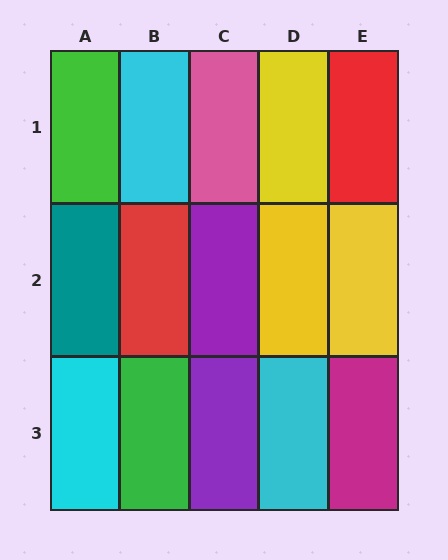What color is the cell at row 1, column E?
Red.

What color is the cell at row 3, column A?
Cyan.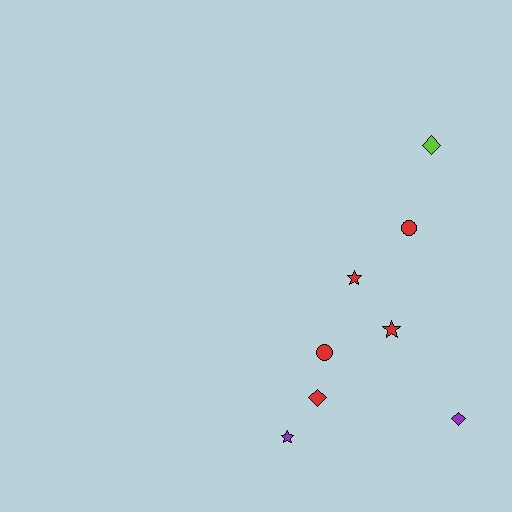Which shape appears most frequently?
Diamond, with 3 objects.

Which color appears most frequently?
Red, with 5 objects.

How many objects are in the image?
There are 8 objects.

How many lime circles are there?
There are no lime circles.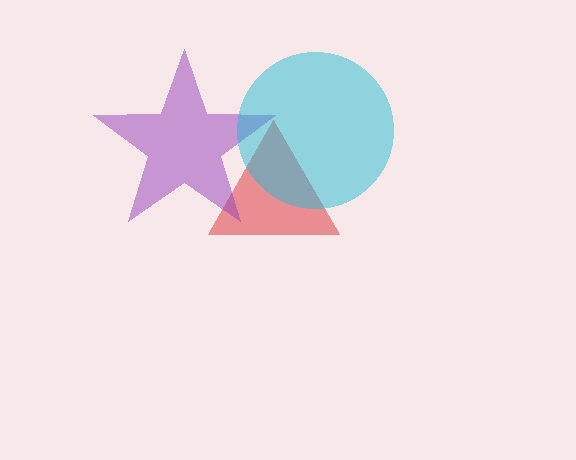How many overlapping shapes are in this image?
There are 3 overlapping shapes in the image.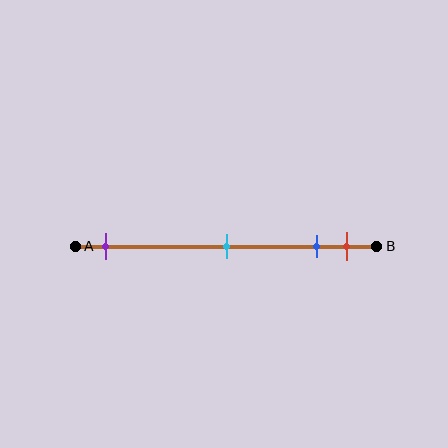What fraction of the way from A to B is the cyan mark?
The cyan mark is approximately 50% (0.5) of the way from A to B.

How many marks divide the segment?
There are 4 marks dividing the segment.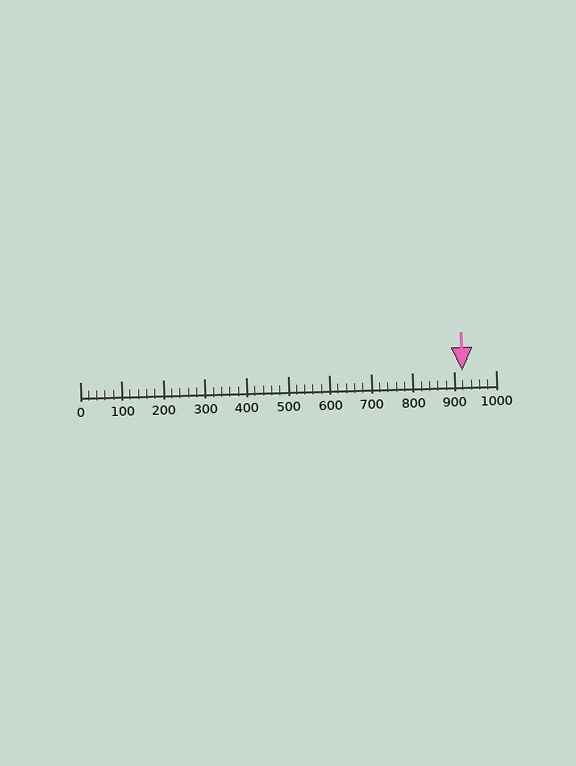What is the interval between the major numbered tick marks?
The major tick marks are spaced 100 units apart.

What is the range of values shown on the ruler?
The ruler shows values from 0 to 1000.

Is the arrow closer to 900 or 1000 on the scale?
The arrow is closer to 900.